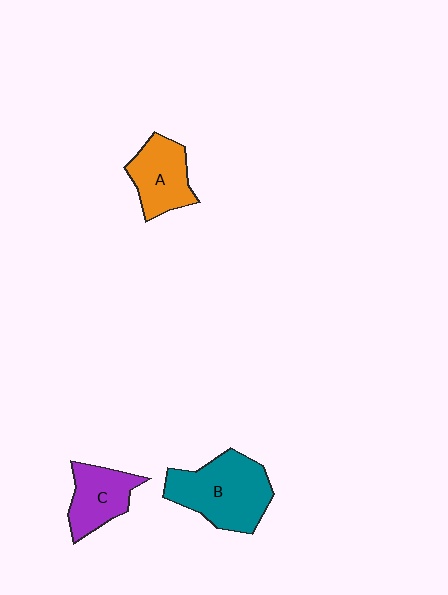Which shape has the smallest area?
Shape C (purple).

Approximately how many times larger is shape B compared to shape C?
Approximately 1.6 times.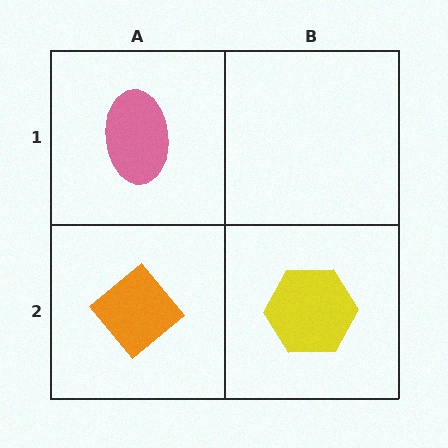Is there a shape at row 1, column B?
No, that cell is empty.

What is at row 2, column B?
A yellow hexagon.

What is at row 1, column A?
A pink ellipse.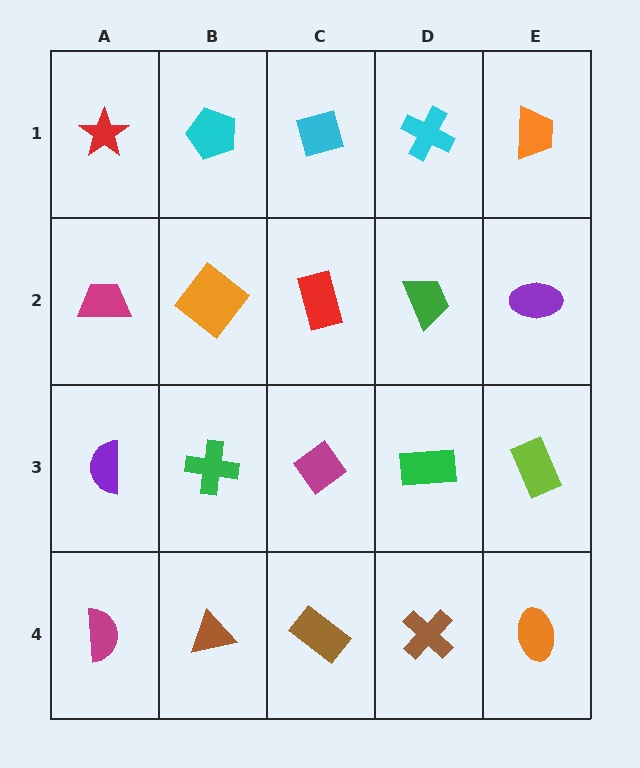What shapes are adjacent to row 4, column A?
A purple semicircle (row 3, column A), a brown triangle (row 4, column B).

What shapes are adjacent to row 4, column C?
A magenta diamond (row 3, column C), a brown triangle (row 4, column B), a brown cross (row 4, column D).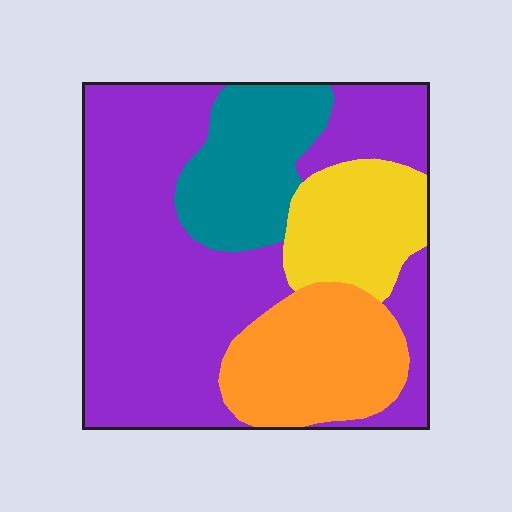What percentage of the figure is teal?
Teal covers roughly 15% of the figure.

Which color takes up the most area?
Purple, at roughly 55%.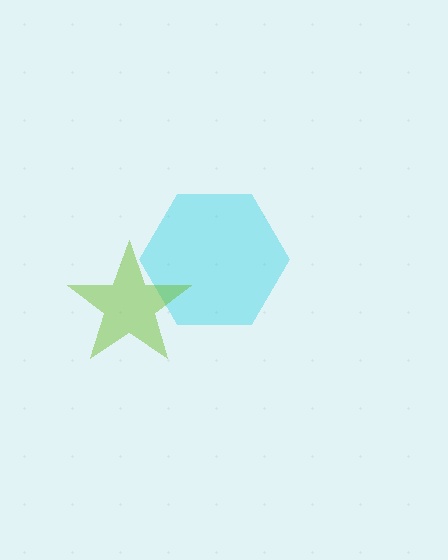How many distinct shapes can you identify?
There are 2 distinct shapes: a cyan hexagon, a lime star.